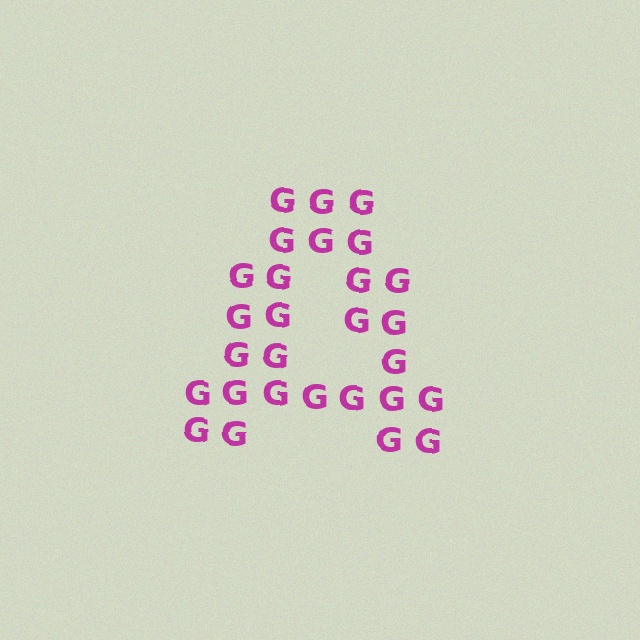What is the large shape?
The large shape is the letter A.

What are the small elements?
The small elements are letter G's.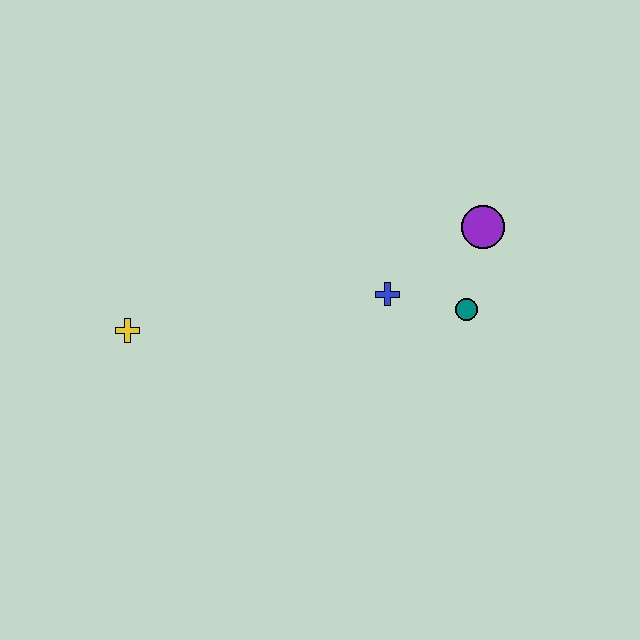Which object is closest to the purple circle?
The teal circle is closest to the purple circle.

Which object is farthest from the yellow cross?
The purple circle is farthest from the yellow cross.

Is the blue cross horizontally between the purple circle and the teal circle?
No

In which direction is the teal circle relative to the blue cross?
The teal circle is to the right of the blue cross.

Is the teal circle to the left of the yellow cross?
No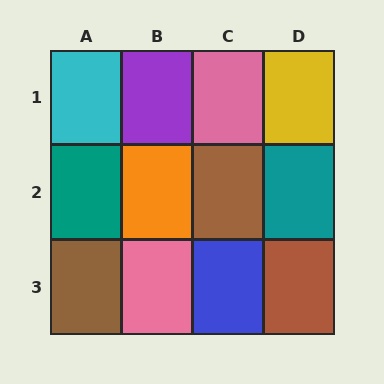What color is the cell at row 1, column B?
Purple.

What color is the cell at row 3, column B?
Pink.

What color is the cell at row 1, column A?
Cyan.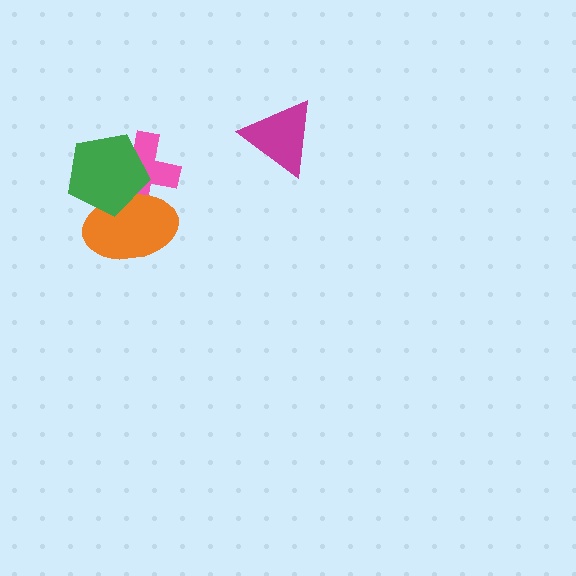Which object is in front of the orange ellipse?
The green pentagon is in front of the orange ellipse.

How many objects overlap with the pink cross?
2 objects overlap with the pink cross.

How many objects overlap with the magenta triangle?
0 objects overlap with the magenta triangle.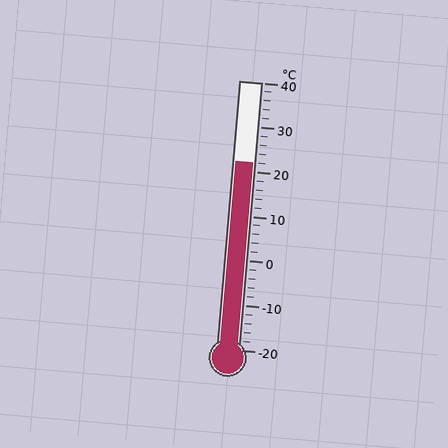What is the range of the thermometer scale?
The thermometer scale ranges from -20°C to 40°C.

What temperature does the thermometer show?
The thermometer shows approximately 22°C.